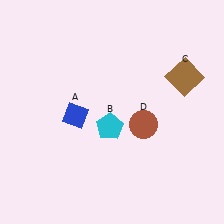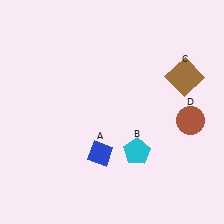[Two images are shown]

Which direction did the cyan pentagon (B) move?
The cyan pentagon (B) moved right.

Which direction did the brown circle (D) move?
The brown circle (D) moved right.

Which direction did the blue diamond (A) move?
The blue diamond (A) moved down.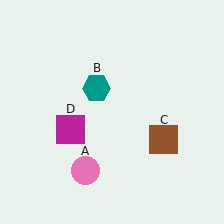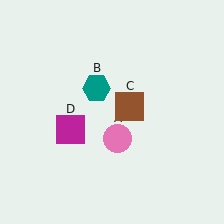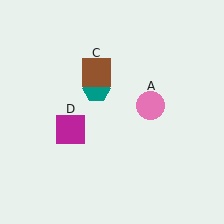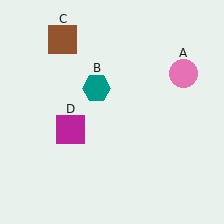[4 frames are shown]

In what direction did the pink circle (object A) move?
The pink circle (object A) moved up and to the right.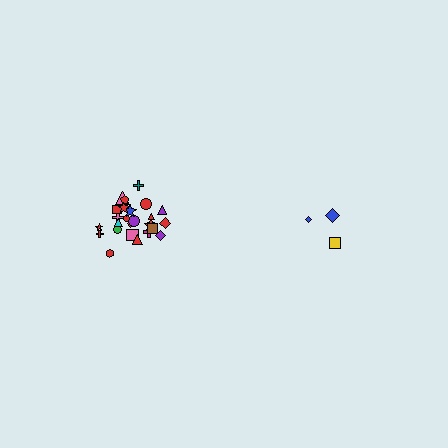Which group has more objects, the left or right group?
The left group.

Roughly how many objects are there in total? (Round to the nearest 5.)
Roughly 30 objects in total.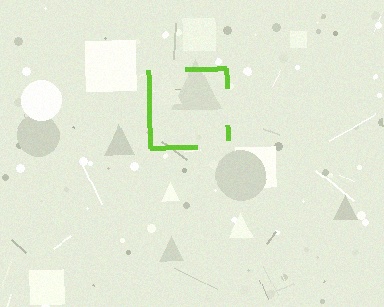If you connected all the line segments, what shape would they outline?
They would outline a square.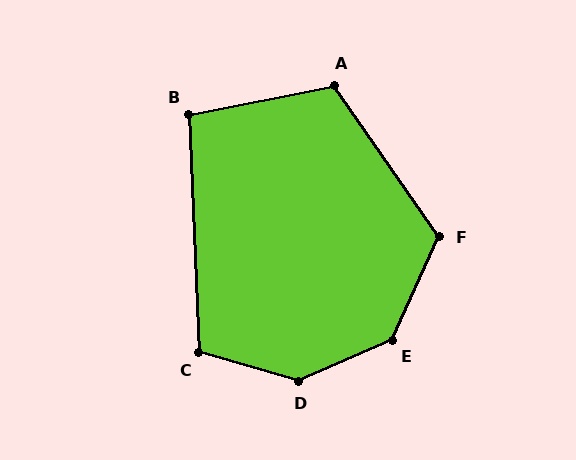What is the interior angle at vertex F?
Approximately 121 degrees (obtuse).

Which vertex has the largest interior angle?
D, at approximately 140 degrees.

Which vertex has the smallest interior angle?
B, at approximately 99 degrees.